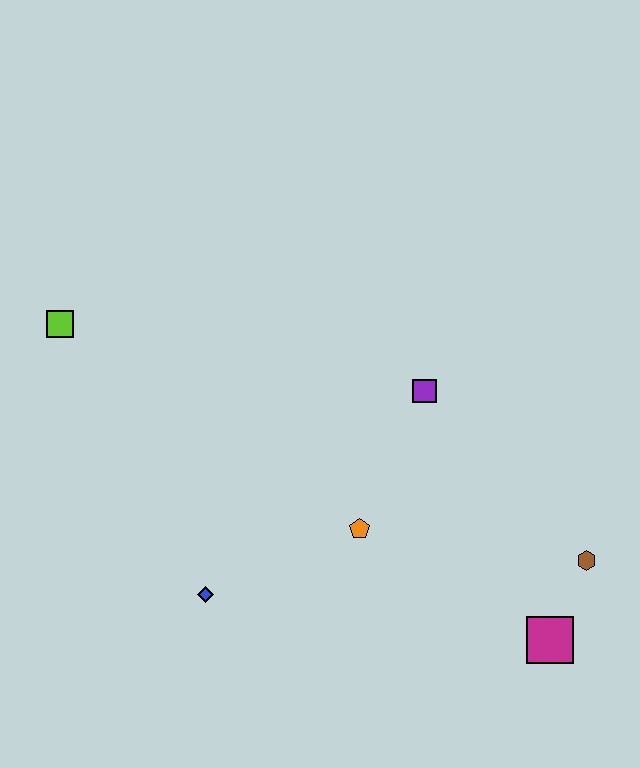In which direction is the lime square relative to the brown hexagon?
The lime square is to the left of the brown hexagon.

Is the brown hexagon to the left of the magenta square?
No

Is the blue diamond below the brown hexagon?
Yes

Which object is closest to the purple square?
The orange pentagon is closest to the purple square.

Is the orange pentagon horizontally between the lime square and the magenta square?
Yes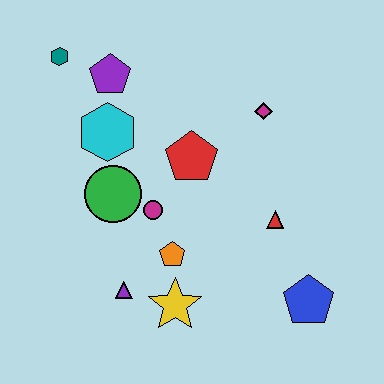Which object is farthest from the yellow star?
The teal hexagon is farthest from the yellow star.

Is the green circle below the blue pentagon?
No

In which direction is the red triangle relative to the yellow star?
The red triangle is to the right of the yellow star.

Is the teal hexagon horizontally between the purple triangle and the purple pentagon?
No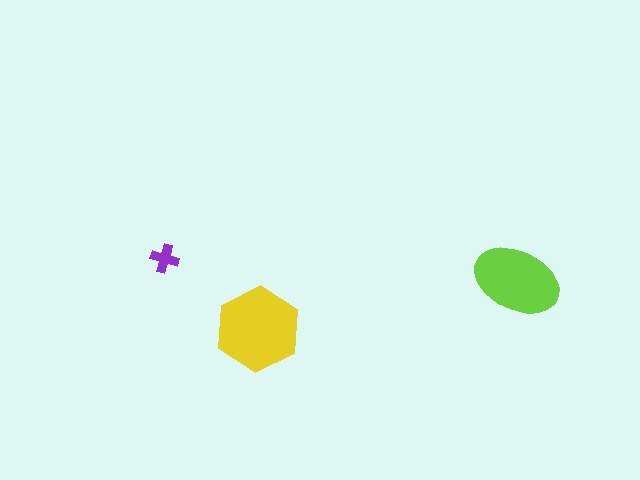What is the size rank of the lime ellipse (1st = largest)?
2nd.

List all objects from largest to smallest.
The yellow hexagon, the lime ellipse, the purple cross.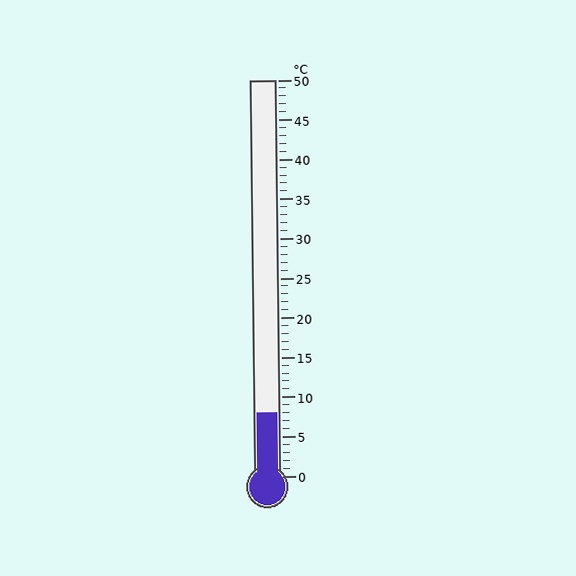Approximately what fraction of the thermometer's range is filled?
The thermometer is filled to approximately 15% of its range.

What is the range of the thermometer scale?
The thermometer scale ranges from 0°C to 50°C.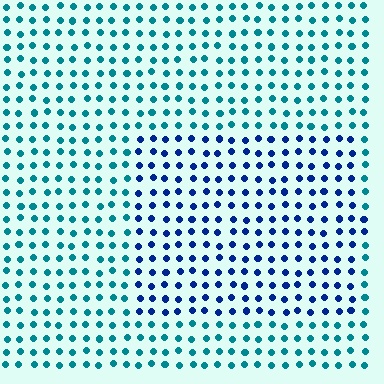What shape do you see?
I see a rectangle.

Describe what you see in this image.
The image is filled with small teal elements in a uniform arrangement. A rectangle-shaped region is visible where the elements are tinted to a slightly different hue, forming a subtle color boundary.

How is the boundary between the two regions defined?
The boundary is defined purely by a slight shift in hue (about 41 degrees). Spacing, size, and orientation are identical on both sides.